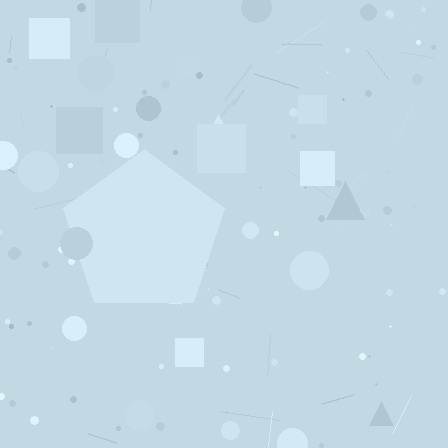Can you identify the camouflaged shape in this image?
The camouflaged shape is a pentagon.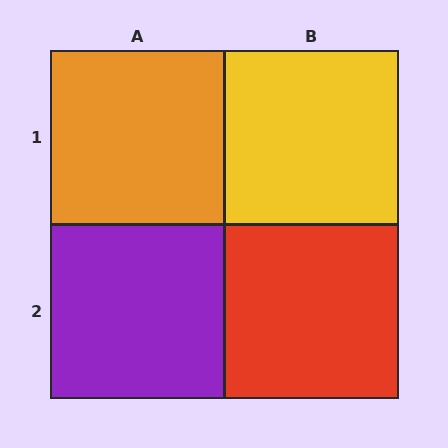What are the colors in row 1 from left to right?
Orange, yellow.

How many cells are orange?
1 cell is orange.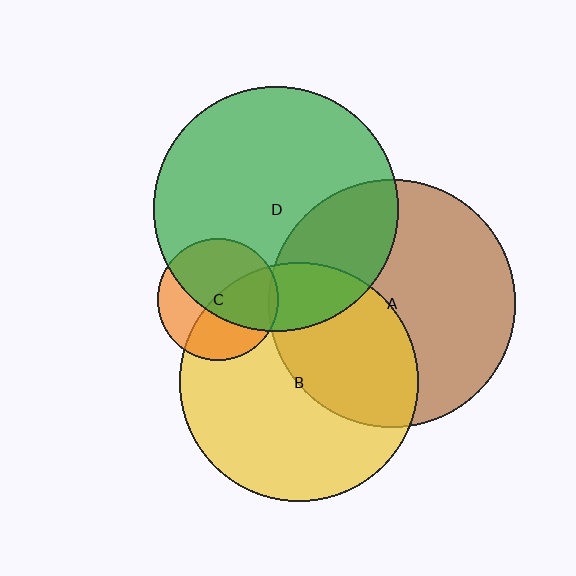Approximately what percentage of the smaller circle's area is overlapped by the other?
Approximately 30%.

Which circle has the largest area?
Circle A (brown).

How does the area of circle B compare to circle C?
Approximately 3.9 times.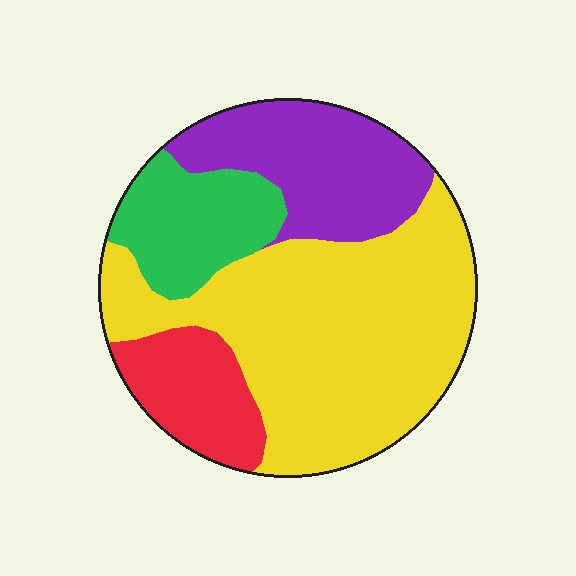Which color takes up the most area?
Yellow, at roughly 50%.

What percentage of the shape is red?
Red takes up about one eighth (1/8) of the shape.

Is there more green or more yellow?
Yellow.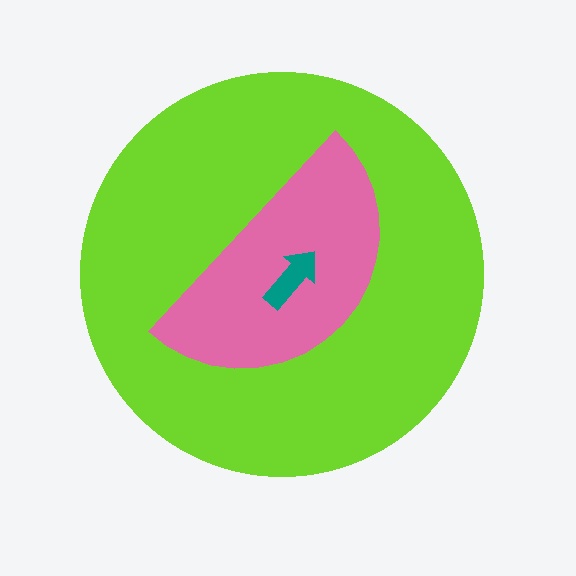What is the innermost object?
The teal arrow.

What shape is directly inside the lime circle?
The pink semicircle.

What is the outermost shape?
The lime circle.